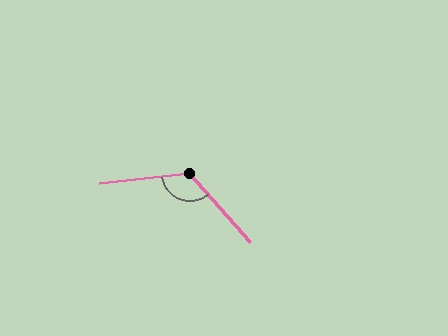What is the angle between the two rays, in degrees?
Approximately 125 degrees.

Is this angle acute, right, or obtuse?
It is obtuse.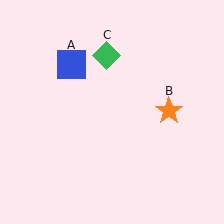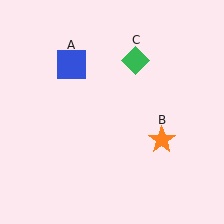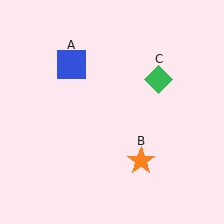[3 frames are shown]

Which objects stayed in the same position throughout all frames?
Blue square (object A) remained stationary.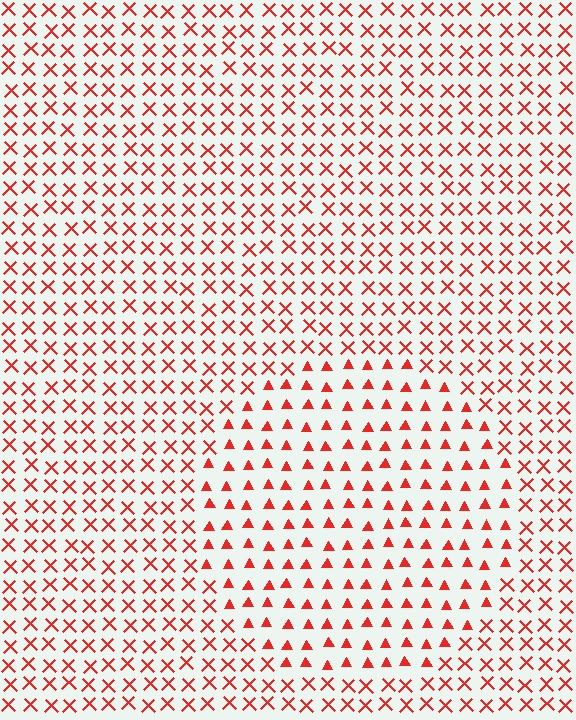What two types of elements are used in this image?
The image uses triangles inside the circle region and X marks outside it.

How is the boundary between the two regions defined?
The boundary is defined by a change in element shape: triangles inside vs. X marks outside. All elements share the same color and spacing.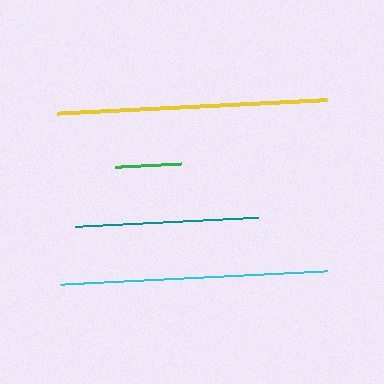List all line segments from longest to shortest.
From longest to shortest: yellow, cyan, teal, green.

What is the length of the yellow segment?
The yellow segment is approximately 271 pixels long.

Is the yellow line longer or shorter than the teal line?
The yellow line is longer than the teal line.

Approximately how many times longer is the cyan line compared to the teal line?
The cyan line is approximately 1.5 times the length of the teal line.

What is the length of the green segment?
The green segment is approximately 67 pixels long.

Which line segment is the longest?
The yellow line is the longest at approximately 271 pixels.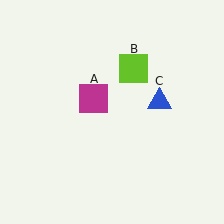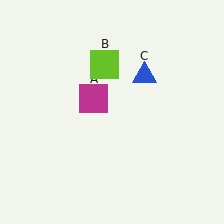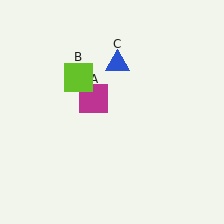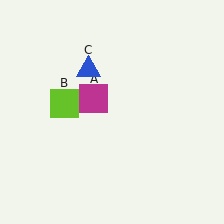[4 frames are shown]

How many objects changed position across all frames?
2 objects changed position: lime square (object B), blue triangle (object C).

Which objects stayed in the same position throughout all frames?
Magenta square (object A) remained stationary.